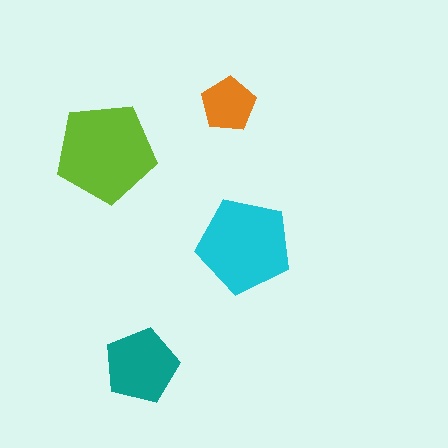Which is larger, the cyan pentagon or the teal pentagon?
The cyan one.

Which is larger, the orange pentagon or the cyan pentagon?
The cyan one.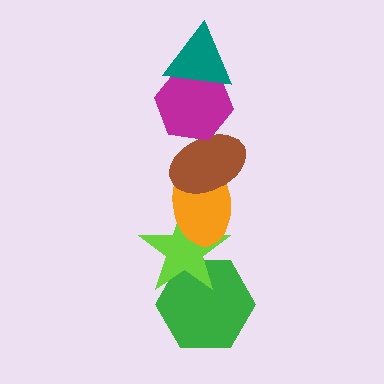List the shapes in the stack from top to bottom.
From top to bottom: the teal triangle, the magenta hexagon, the brown ellipse, the orange ellipse, the lime star, the green hexagon.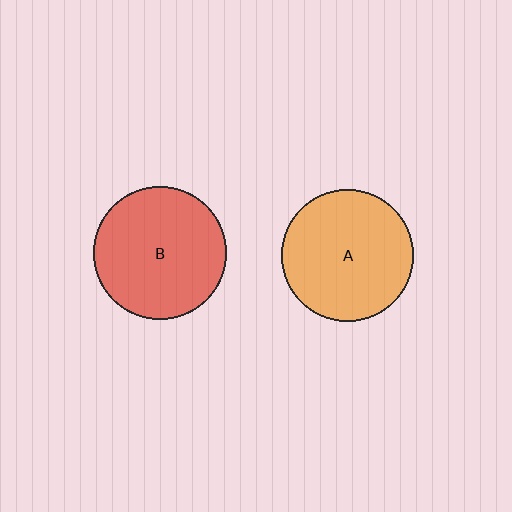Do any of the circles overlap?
No, none of the circles overlap.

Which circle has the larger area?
Circle B (red).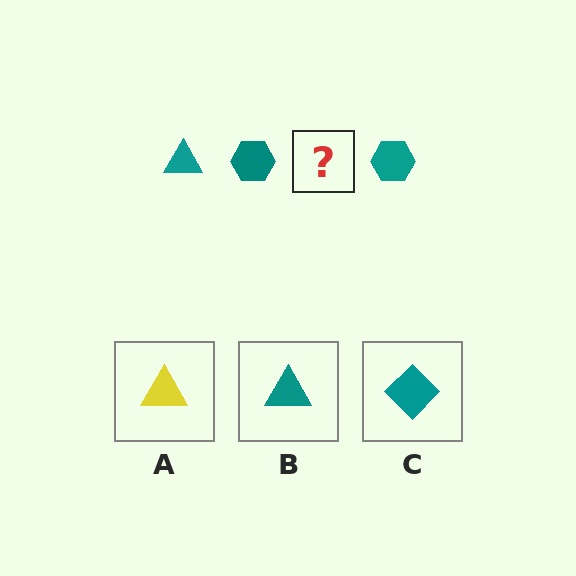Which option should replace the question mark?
Option B.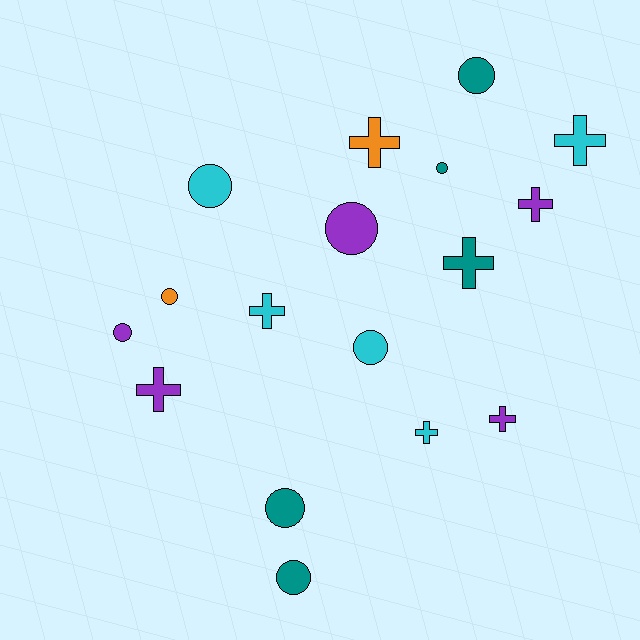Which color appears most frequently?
Teal, with 5 objects.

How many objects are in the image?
There are 17 objects.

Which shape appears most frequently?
Circle, with 9 objects.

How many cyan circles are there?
There are 2 cyan circles.